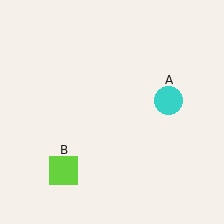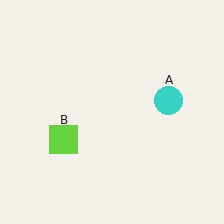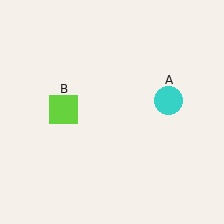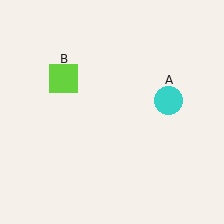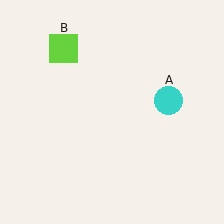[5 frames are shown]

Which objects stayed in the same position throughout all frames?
Cyan circle (object A) remained stationary.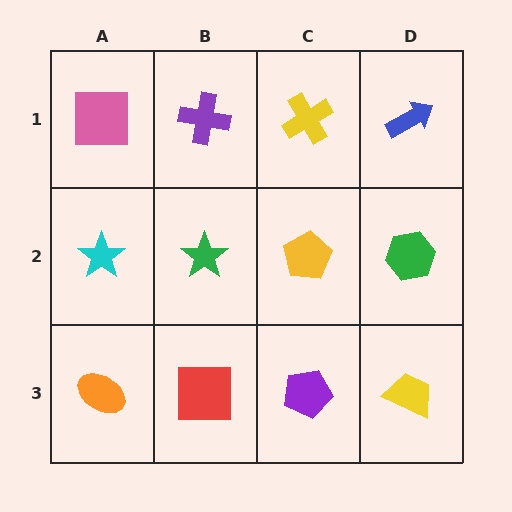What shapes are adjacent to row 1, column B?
A green star (row 2, column B), a pink square (row 1, column A), a yellow cross (row 1, column C).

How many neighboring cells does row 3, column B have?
3.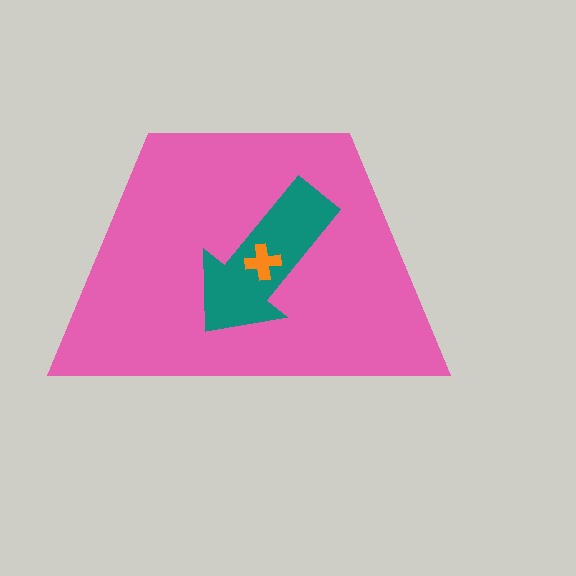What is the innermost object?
The orange cross.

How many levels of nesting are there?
3.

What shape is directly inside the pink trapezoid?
The teal arrow.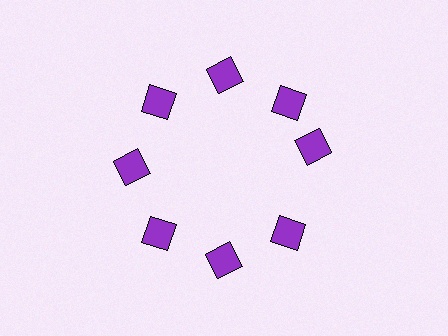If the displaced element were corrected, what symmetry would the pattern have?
It would have 8-fold rotational symmetry — the pattern would map onto itself every 45 degrees.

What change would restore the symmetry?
The symmetry would be restored by rotating it back into even spacing with its neighbors so that all 8 diamonds sit at equal angles and equal distance from the center.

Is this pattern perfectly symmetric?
No. The 8 purple diamonds are arranged in a ring, but one element near the 3 o'clock position is rotated out of alignment along the ring, breaking the 8-fold rotational symmetry.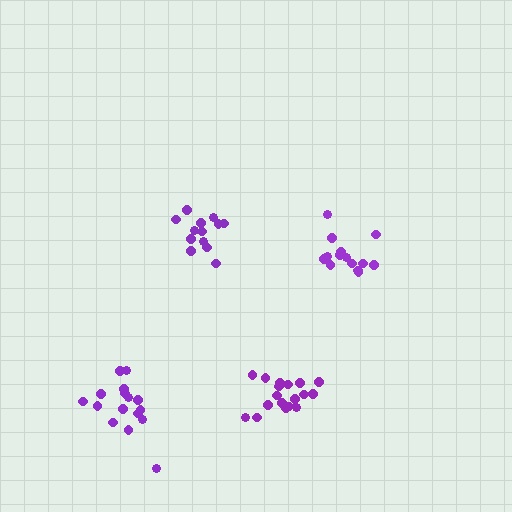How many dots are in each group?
Group 1: 14 dots, Group 2: 19 dots, Group 3: 16 dots, Group 4: 13 dots (62 total).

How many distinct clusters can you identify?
There are 4 distinct clusters.